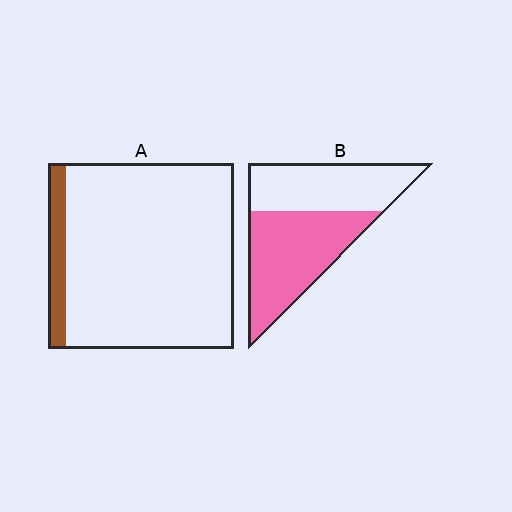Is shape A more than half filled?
No.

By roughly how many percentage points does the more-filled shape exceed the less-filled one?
By roughly 45 percentage points (B over A).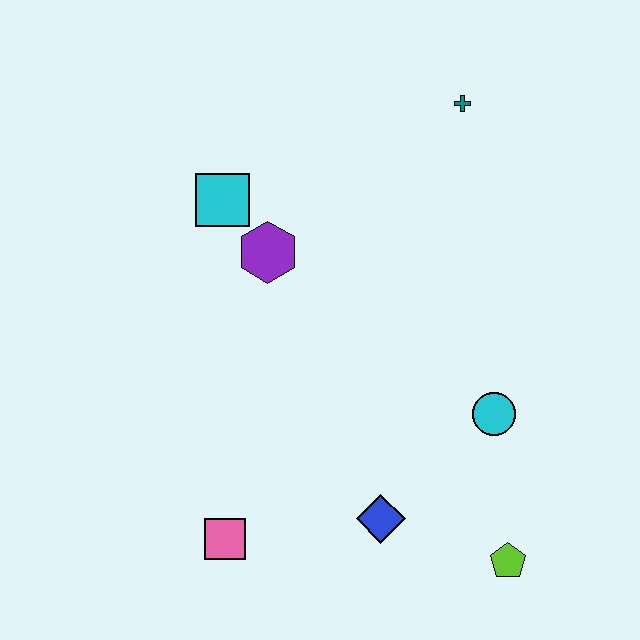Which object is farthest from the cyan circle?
The cyan square is farthest from the cyan circle.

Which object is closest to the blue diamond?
The lime pentagon is closest to the blue diamond.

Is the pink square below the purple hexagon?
Yes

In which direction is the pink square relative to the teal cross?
The pink square is below the teal cross.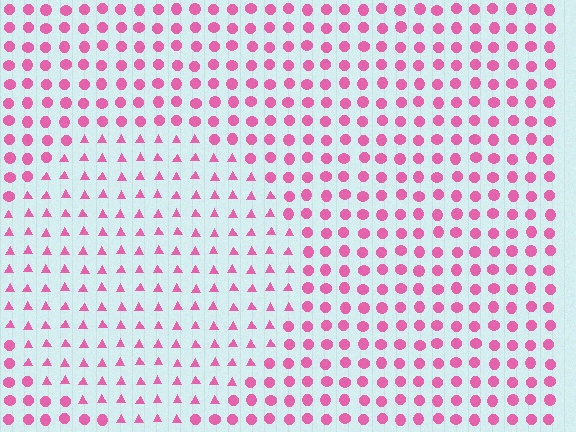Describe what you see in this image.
The image is filled with small pink elements arranged in a uniform grid. A circle-shaped region contains triangles, while the surrounding area contains circles. The boundary is defined purely by the change in element shape.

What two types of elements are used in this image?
The image uses triangles inside the circle region and circles outside it.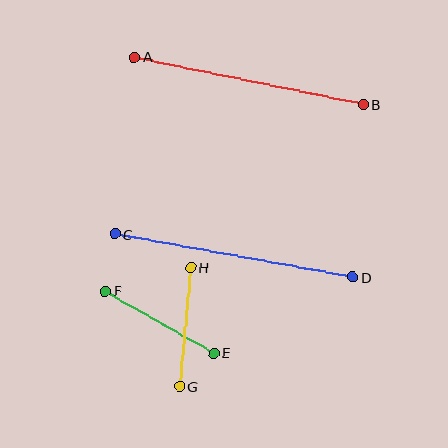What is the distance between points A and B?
The distance is approximately 234 pixels.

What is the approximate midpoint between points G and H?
The midpoint is at approximately (185, 327) pixels.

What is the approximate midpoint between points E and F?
The midpoint is at approximately (160, 322) pixels.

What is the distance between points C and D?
The distance is approximately 242 pixels.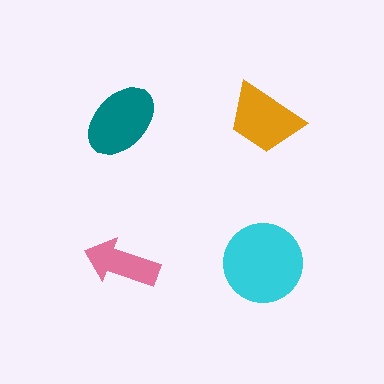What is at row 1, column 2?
An orange trapezoid.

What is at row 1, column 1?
A teal ellipse.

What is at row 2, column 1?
A pink arrow.